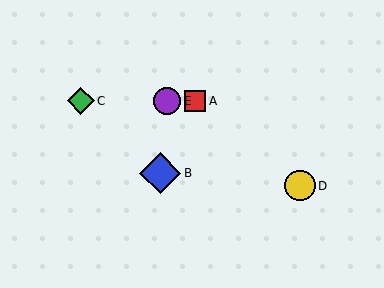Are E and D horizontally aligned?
No, E is at y≈101 and D is at y≈186.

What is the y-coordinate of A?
Object A is at y≈101.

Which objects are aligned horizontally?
Objects A, C, E are aligned horizontally.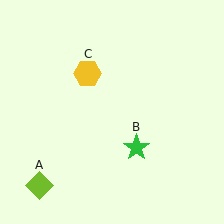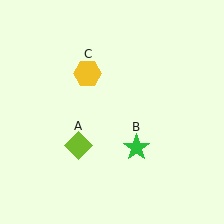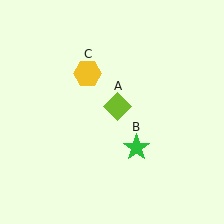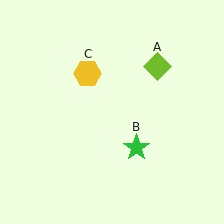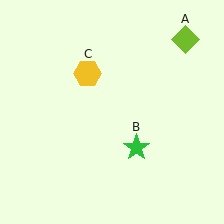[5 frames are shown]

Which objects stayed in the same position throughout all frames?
Green star (object B) and yellow hexagon (object C) remained stationary.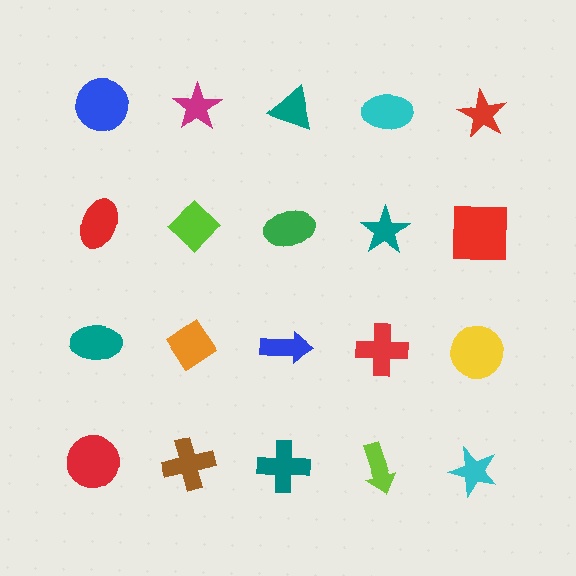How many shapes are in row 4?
5 shapes.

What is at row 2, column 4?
A teal star.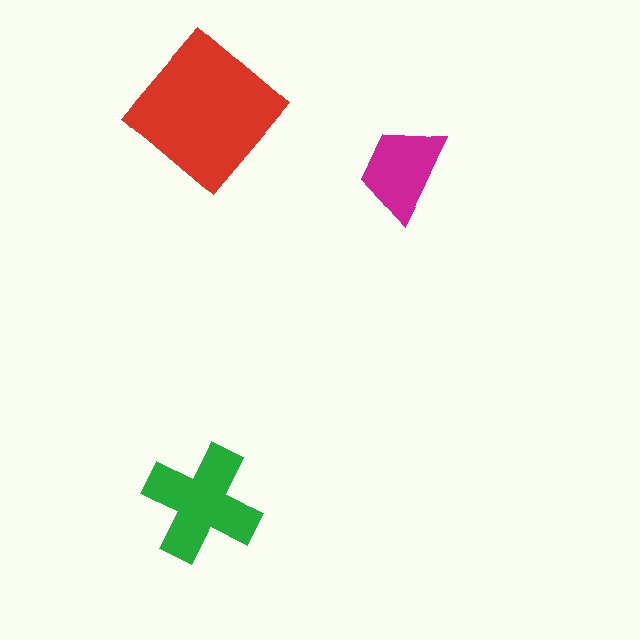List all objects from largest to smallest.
The red diamond, the green cross, the magenta trapezoid.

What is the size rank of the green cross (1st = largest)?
2nd.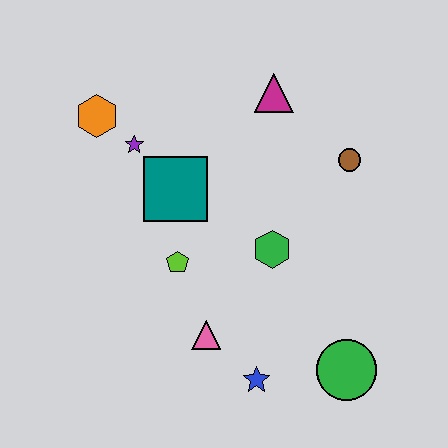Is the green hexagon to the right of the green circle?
No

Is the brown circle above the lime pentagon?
Yes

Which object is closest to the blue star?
The pink triangle is closest to the blue star.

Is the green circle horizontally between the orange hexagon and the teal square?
No